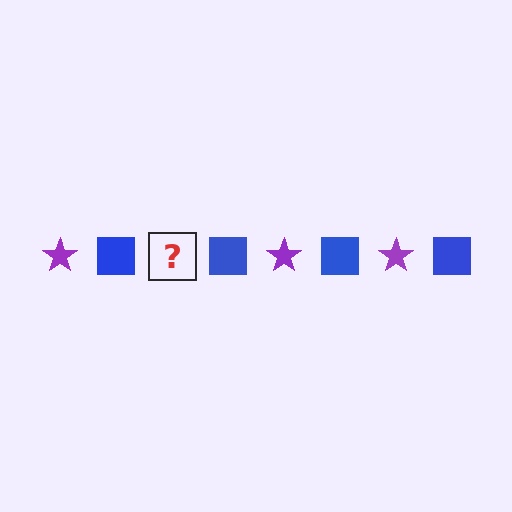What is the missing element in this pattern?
The missing element is a purple star.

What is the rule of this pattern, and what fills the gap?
The rule is that the pattern alternates between purple star and blue square. The gap should be filled with a purple star.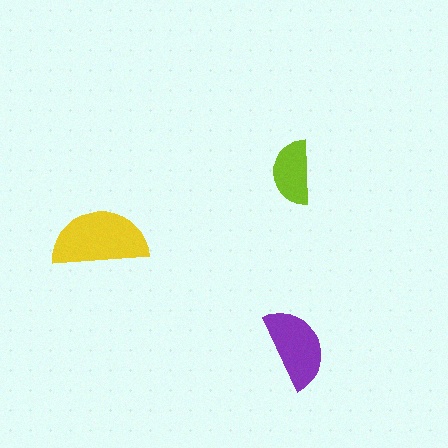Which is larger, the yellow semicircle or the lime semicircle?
The yellow one.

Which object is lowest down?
The purple semicircle is bottommost.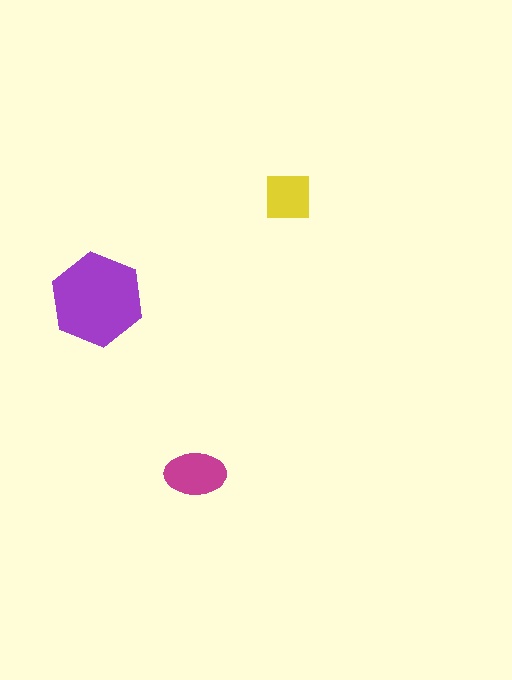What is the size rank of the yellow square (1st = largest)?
3rd.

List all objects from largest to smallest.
The purple hexagon, the magenta ellipse, the yellow square.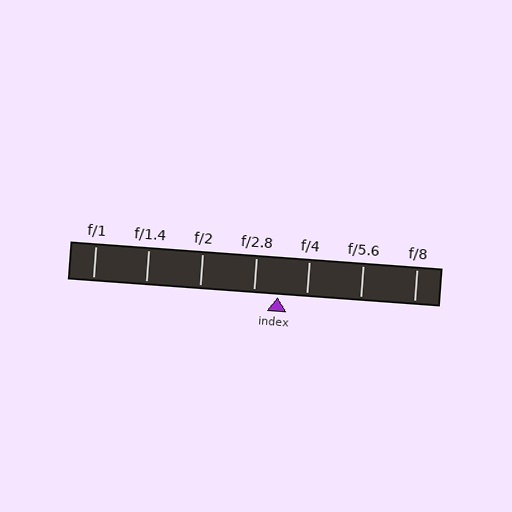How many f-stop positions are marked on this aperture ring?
There are 7 f-stop positions marked.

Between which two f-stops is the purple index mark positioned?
The index mark is between f/2.8 and f/4.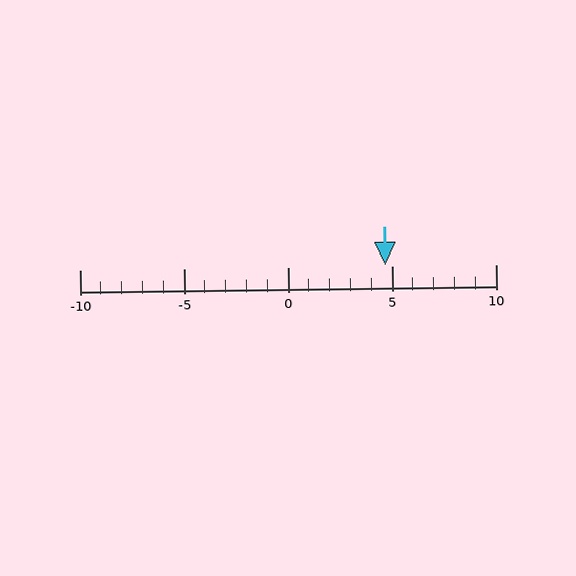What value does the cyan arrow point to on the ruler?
The cyan arrow points to approximately 5.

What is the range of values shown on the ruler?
The ruler shows values from -10 to 10.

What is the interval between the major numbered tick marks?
The major tick marks are spaced 5 units apart.